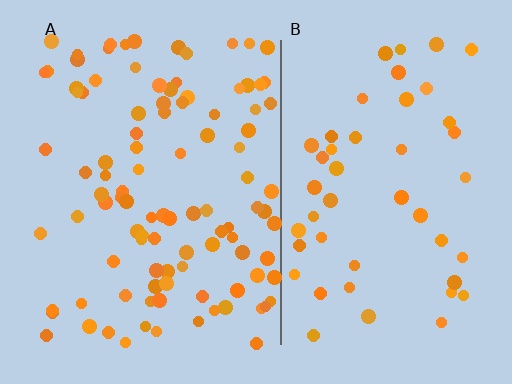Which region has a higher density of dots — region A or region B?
A (the left).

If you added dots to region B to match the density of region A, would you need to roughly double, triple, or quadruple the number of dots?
Approximately double.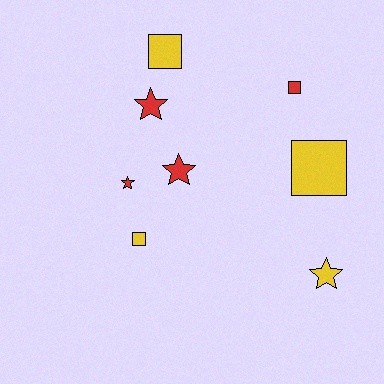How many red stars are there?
There are 3 red stars.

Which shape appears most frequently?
Square, with 4 objects.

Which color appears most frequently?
Red, with 4 objects.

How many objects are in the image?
There are 8 objects.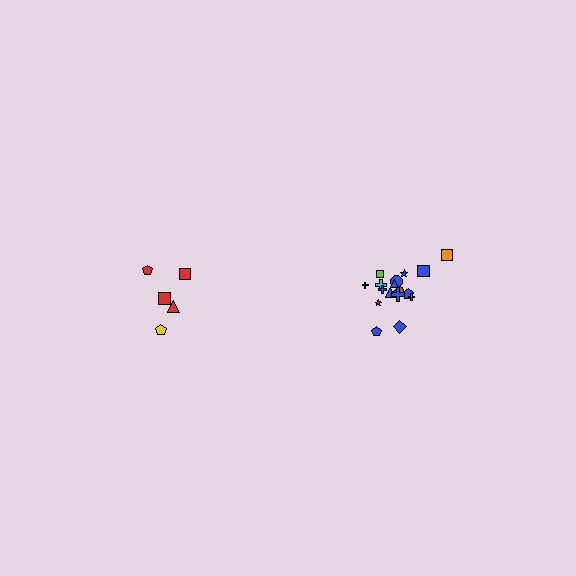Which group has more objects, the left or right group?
The right group.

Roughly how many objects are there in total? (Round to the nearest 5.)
Roughly 25 objects in total.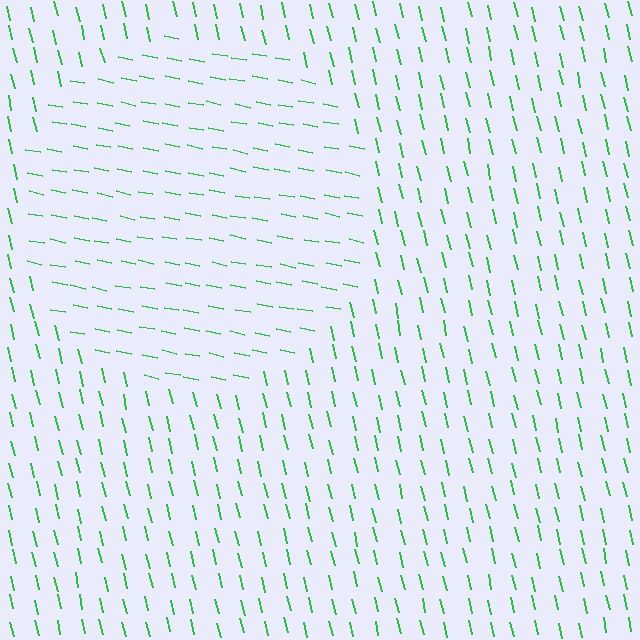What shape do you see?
I see a circle.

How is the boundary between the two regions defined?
The boundary is defined purely by a change in line orientation (approximately 65 degrees difference). All lines are the same color and thickness.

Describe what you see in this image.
The image is filled with small green line segments. A circle region in the image has lines oriented differently from the surrounding lines, creating a visible texture boundary.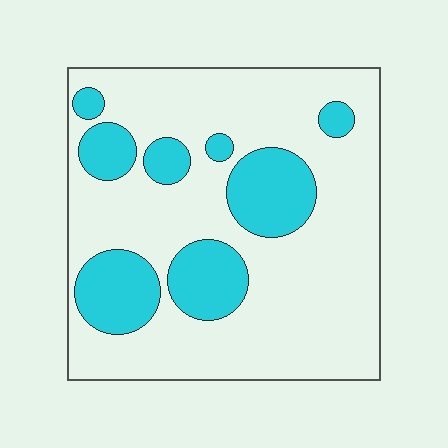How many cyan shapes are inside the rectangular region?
8.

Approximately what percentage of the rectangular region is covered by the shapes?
Approximately 25%.